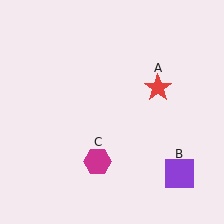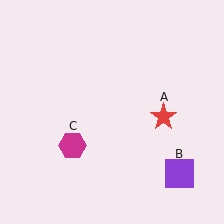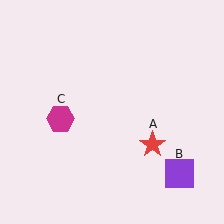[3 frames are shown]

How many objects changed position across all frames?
2 objects changed position: red star (object A), magenta hexagon (object C).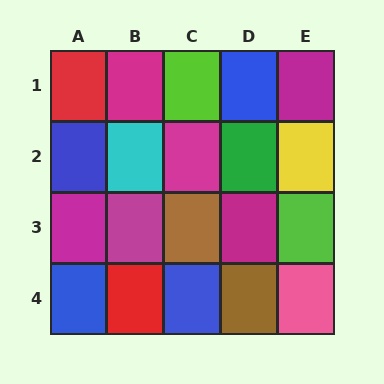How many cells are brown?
2 cells are brown.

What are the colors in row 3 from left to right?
Magenta, magenta, brown, magenta, lime.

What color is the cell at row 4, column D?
Brown.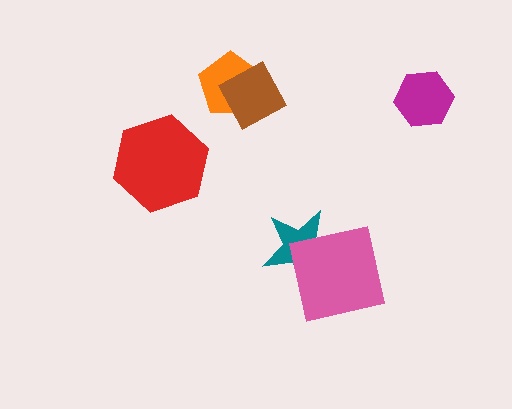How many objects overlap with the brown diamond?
1 object overlaps with the brown diamond.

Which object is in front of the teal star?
The pink square is in front of the teal star.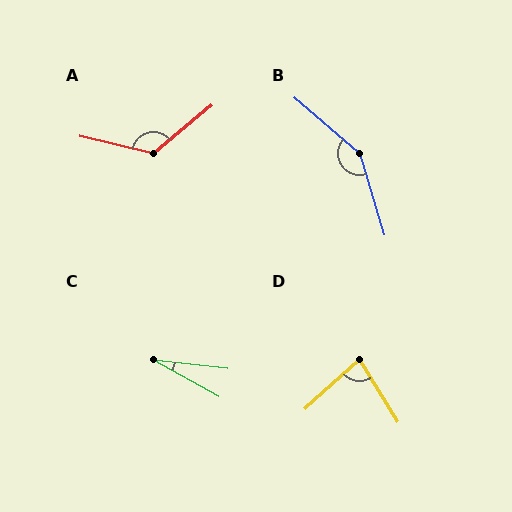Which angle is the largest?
B, at approximately 147 degrees.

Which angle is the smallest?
C, at approximately 22 degrees.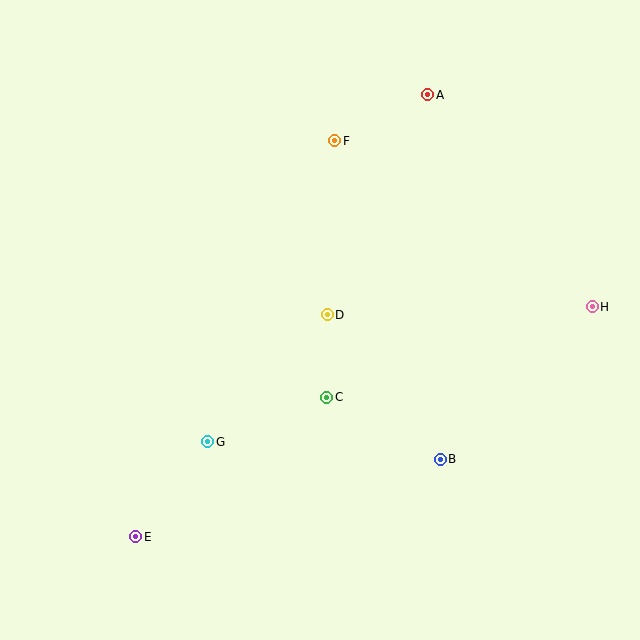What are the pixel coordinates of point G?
Point G is at (208, 442).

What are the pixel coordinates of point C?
Point C is at (327, 397).